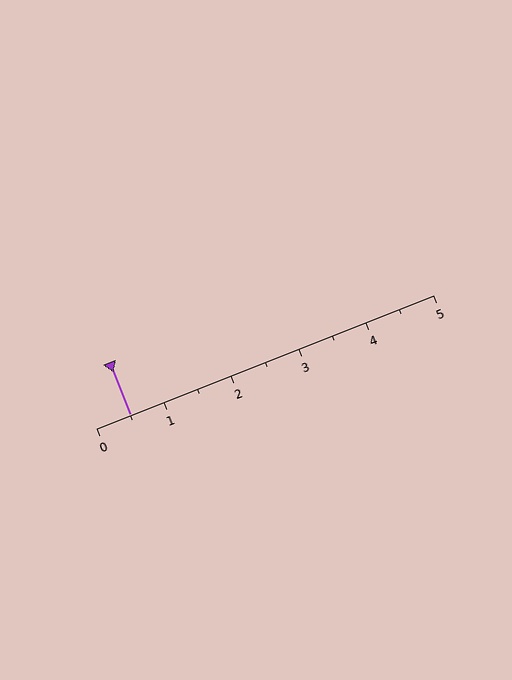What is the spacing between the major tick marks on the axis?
The major ticks are spaced 1 apart.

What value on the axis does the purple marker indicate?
The marker indicates approximately 0.5.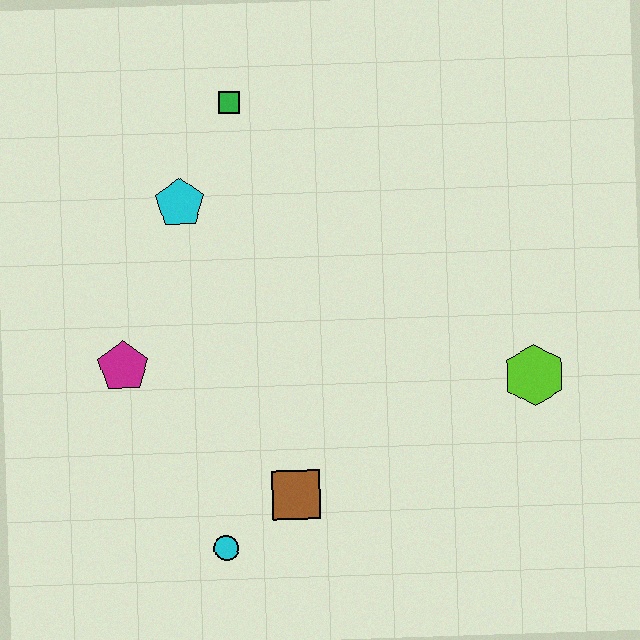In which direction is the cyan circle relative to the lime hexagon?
The cyan circle is to the left of the lime hexagon.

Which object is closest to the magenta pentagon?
The cyan pentagon is closest to the magenta pentagon.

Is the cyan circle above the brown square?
No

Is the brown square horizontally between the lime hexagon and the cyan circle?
Yes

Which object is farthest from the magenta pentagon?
The lime hexagon is farthest from the magenta pentagon.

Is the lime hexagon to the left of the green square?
No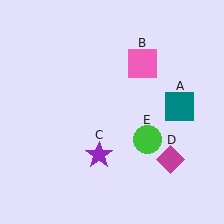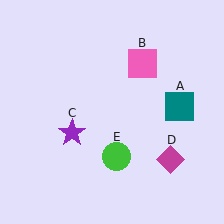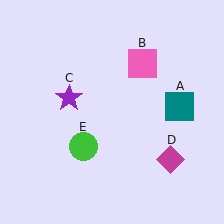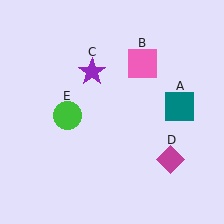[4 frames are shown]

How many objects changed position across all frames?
2 objects changed position: purple star (object C), green circle (object E).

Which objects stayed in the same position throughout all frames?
Teal square (object A) and pink square (object B) and magenta diamond (object D) remained stationary.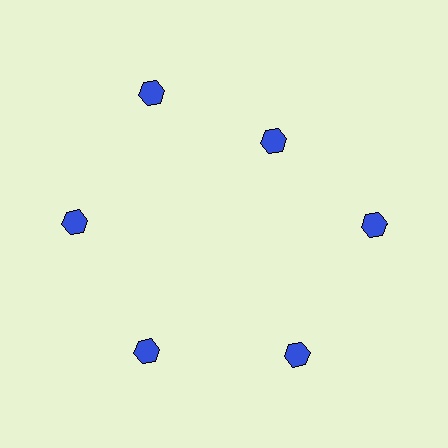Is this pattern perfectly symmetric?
No. The 6 blue hexagons are arranged in a ring, but one element near the 1 o'clock position is pulled inward toward the center, breaking the 6-fold rotational symmetry.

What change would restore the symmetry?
The symmetry would be restored by moving it outward, back onto the ring so that all 6 hexagons sit at equal angles and equal distance from the center.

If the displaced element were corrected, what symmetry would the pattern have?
It would have 6-fold rotational symmetry — the pattern would map onto itself every 60 degrees.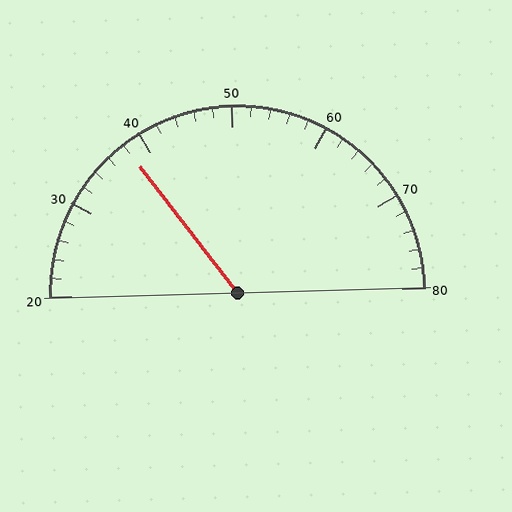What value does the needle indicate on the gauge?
The needle indicates approximately 38.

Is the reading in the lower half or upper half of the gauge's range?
The reading is in the lower half of the range (20 to 80).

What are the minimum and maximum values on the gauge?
The gauge ranges from 20 to 80.